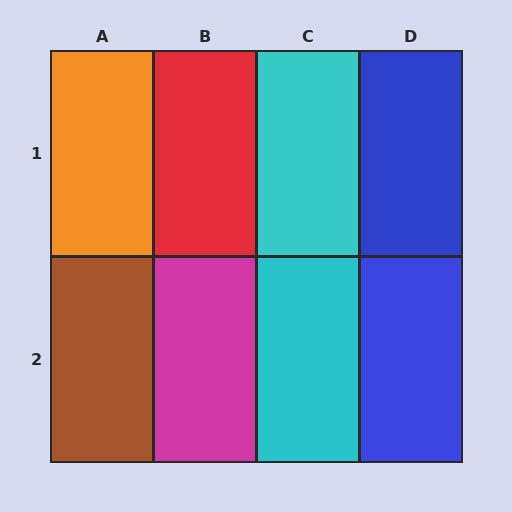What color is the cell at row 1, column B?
Red.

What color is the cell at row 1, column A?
Orange.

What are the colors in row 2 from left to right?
Brown, magenta, cyan, blue.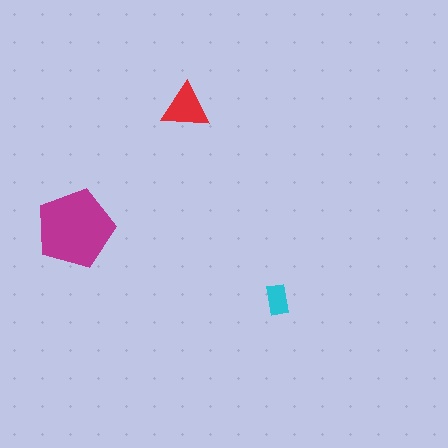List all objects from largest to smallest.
The magenta pentagon, the red triangle, the cyan rectangle.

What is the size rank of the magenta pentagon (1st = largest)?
1st.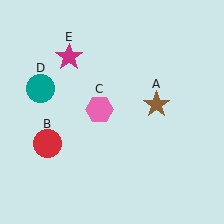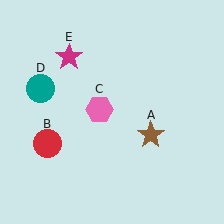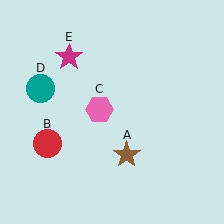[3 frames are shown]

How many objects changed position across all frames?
1 object changed position: brown star (object A).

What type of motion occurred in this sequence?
The brown star (object A) rotated clockwise around the center of the scene.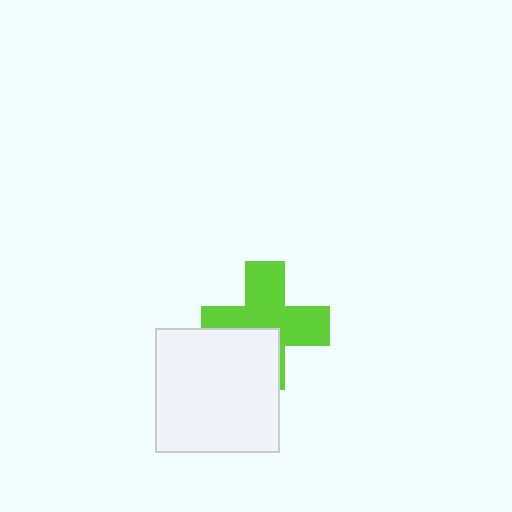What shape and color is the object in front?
The object in front is a white square.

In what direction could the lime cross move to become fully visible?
The lime cross could move up. That would shift it out from behind the white square entirely.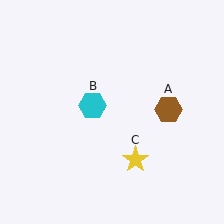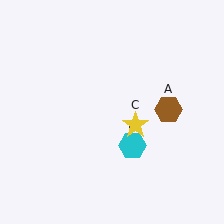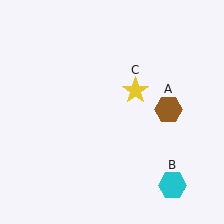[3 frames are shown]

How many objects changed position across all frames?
2 objects changed position: cyan hexagon (object B), yellow star (object C).